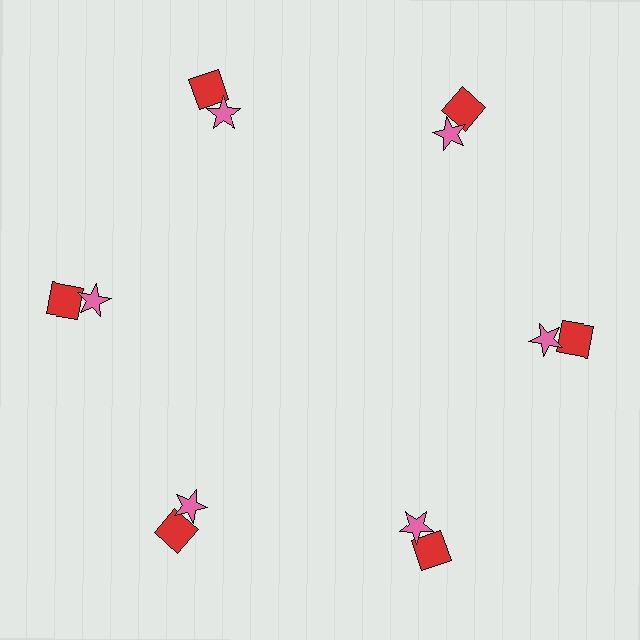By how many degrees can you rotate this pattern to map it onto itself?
The pattern maps onto itself every 60 degrees of rotation.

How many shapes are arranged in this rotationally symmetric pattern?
There are 12 shapes, arranged in 6 groups of 2.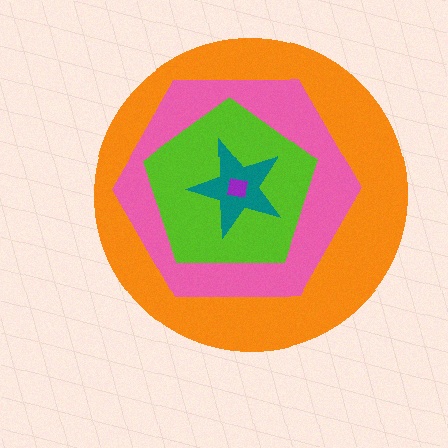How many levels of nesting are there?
5.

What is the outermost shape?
The orange circle.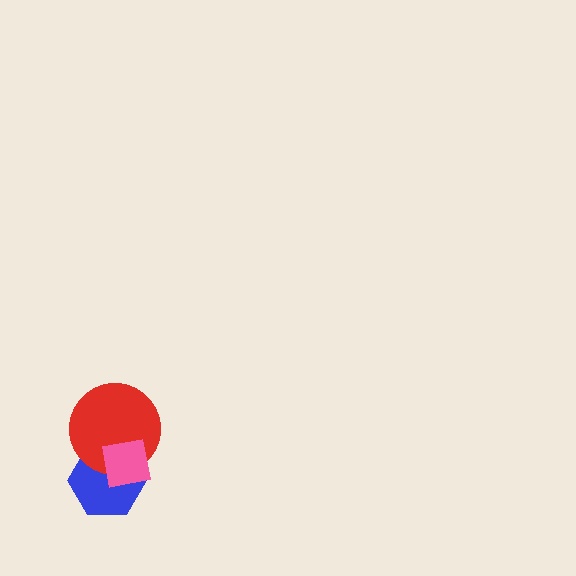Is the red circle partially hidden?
Yes, it is partially covered by another shape.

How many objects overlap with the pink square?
2 objects overlap with the pink square.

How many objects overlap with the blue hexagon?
2 objects overlap with the blue hexagon.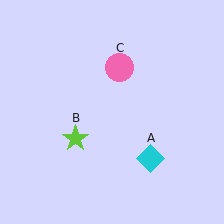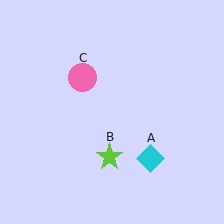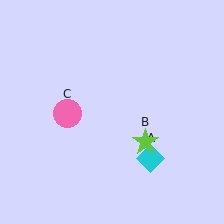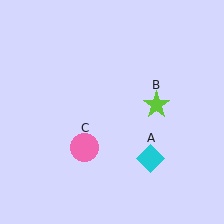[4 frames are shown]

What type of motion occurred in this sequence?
The lime star (object B), pink circle (object C) rotated counterclockwise around the center of the scene.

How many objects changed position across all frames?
2 objects changed position: lime star (object B), pink circle (object C).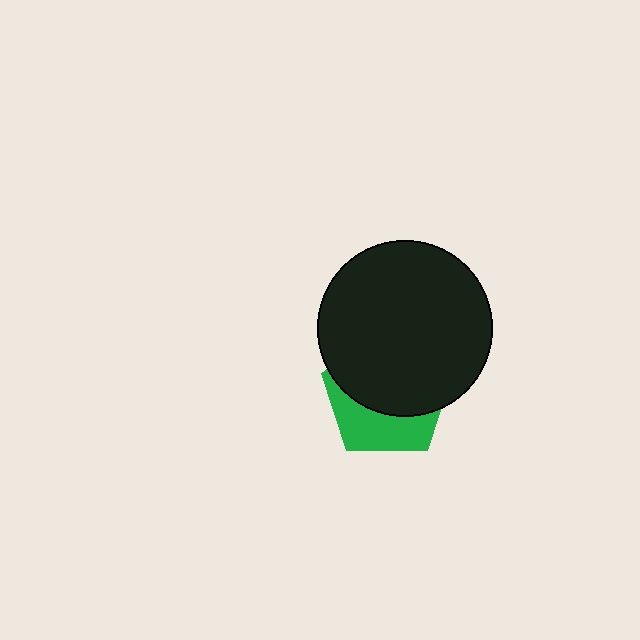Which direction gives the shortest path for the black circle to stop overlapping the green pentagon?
Moving up gives the shortest separation.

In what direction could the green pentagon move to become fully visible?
The green pentagon could move down. That would shift it out from behind the black circle entirely.